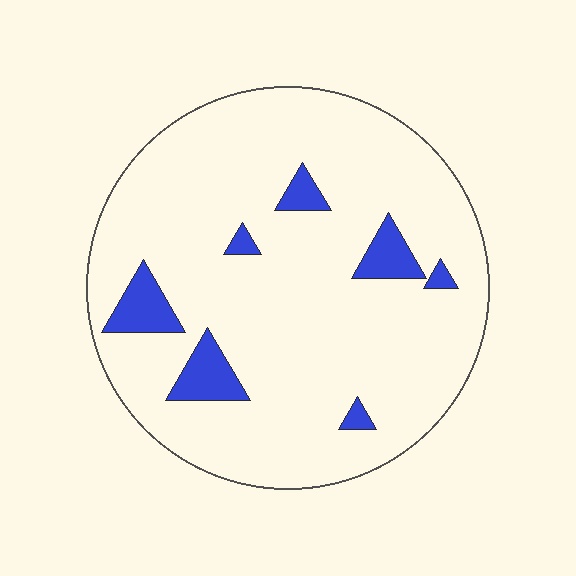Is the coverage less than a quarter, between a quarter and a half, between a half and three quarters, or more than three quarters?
Less than a quarter.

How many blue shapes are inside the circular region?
7.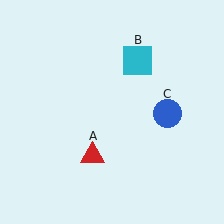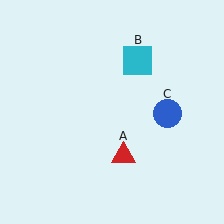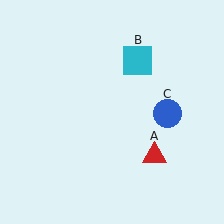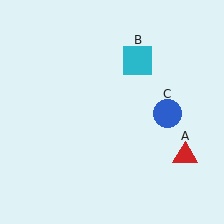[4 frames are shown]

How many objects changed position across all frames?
1 object changed position: red triangle (object A).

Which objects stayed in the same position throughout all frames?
Cyan square (object B) and blue circle (object C) remained stationary.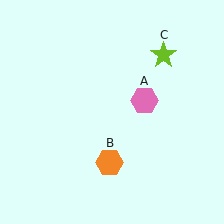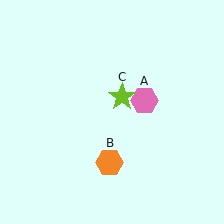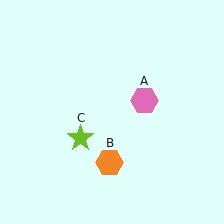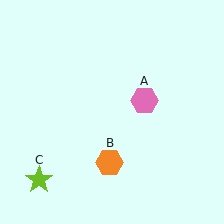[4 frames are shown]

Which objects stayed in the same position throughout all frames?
Pink hexagon (object A) and orange hexagon (object B) remained stationary.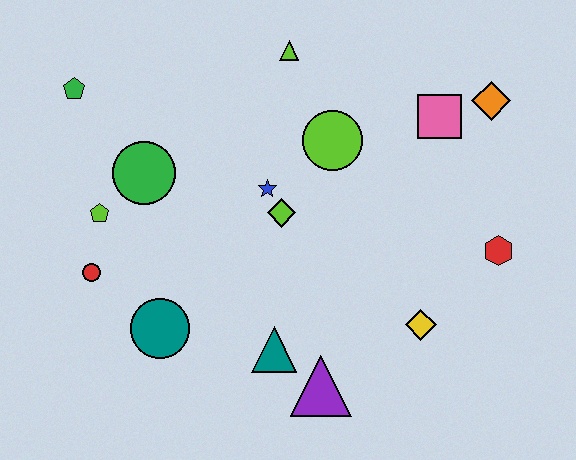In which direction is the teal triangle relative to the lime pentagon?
The teal triangle is to the right of the lime pentagon.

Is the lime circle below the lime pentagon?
No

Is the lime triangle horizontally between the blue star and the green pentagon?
No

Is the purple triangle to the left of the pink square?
Yes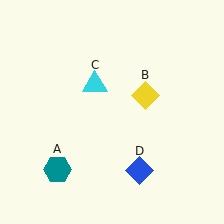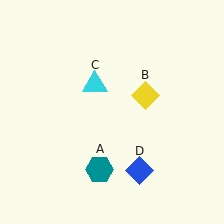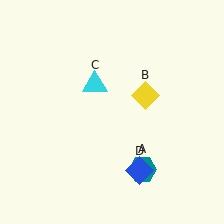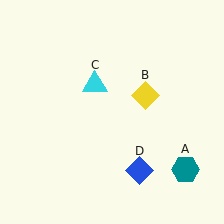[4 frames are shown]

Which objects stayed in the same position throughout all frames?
Yellow diamond (object B) and cyan triangle (object C) and blue diamond (object D) remained stationary.